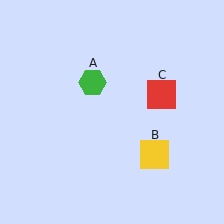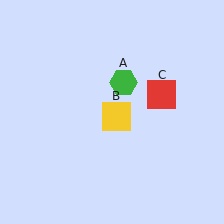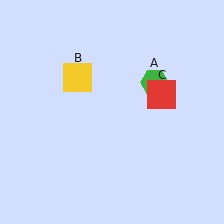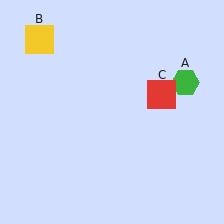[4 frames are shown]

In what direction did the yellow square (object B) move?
The yellow square (object B) moved up and to the left.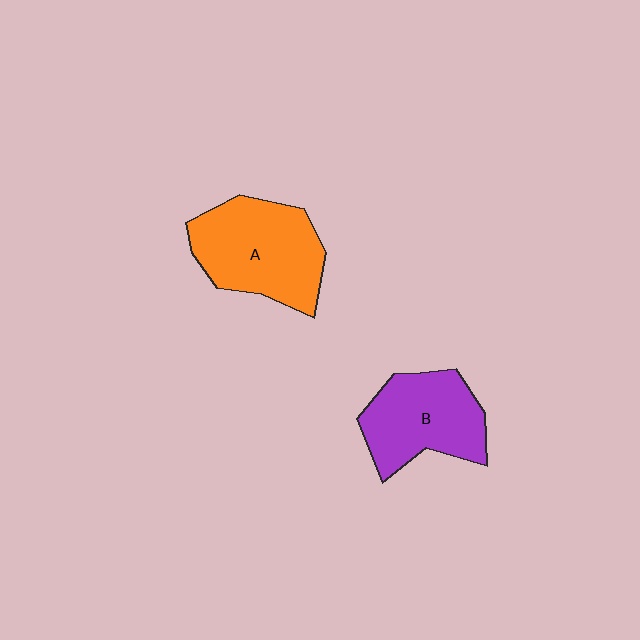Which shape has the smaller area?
Shape B (purple).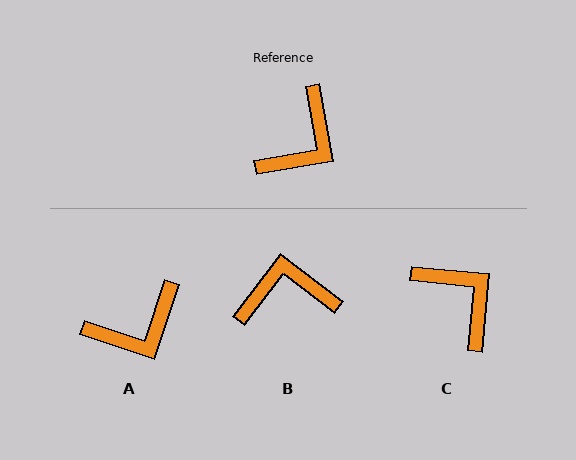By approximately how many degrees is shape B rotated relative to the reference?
Approximately 133 degrees counter-clockwise.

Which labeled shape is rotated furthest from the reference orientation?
B, about 133 degrees away.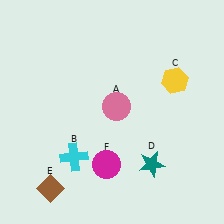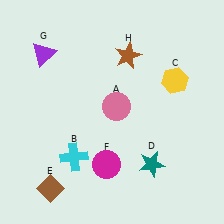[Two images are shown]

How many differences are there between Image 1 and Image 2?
There are 2 differences between the two images.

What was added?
A purple triangle (G), a brown star (H) were added in Image 2.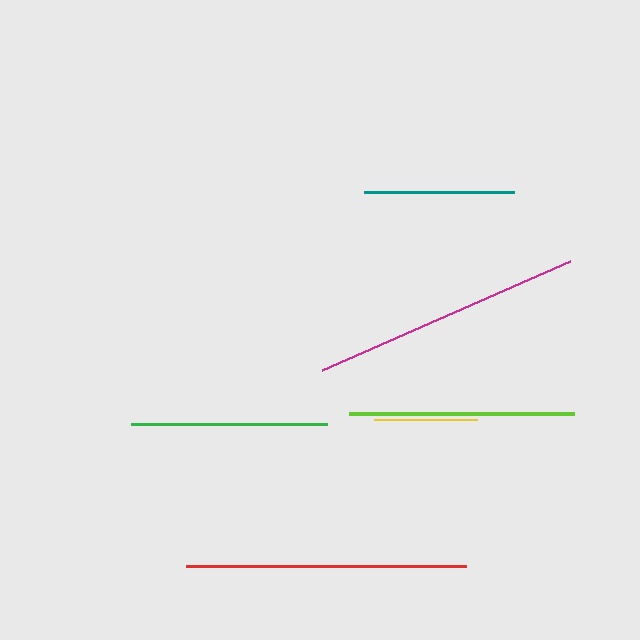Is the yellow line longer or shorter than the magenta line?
The magenta line is longer than the yellow line.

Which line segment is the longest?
The red line is the longest at approximately 280 pixels.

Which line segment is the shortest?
The yellow line is the shortest at approximately 103 pixels.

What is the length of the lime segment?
The lime segment is approximately 225 pixels long.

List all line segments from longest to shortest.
From longest to shortest: red, magenta, lime, green, teal, yellow.